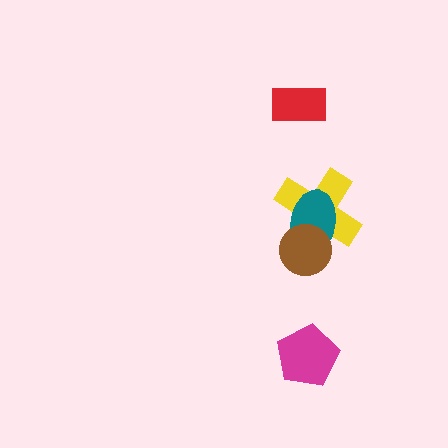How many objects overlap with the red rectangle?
0 objects overlap with the red rectangle.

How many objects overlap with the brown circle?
2 objects overlap with the brown circle.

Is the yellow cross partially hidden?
Yes, it is partially covered by another shape.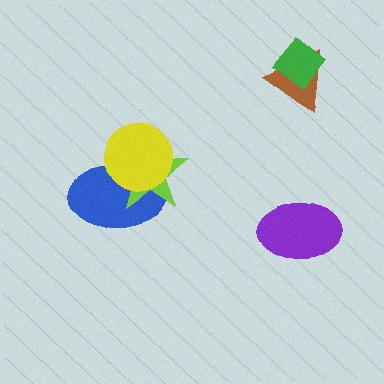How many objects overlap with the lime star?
2 objects overlap with the lime star.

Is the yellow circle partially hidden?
No, no other shape covers it.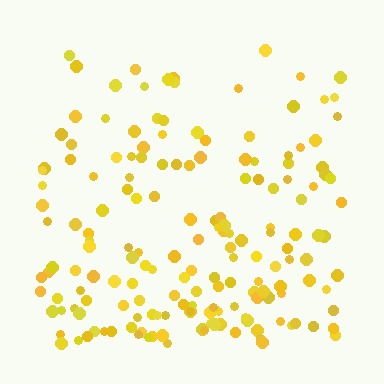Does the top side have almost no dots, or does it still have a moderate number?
Still a moderate number, just noticeably fewer than the bottom.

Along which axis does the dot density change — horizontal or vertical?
Vertical.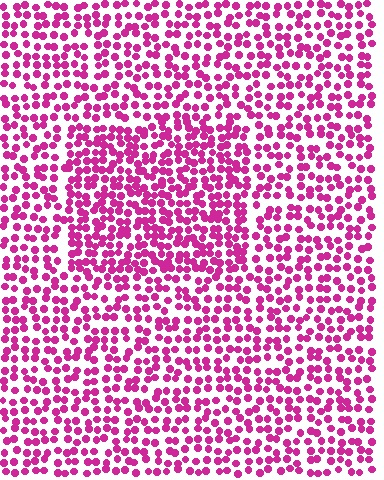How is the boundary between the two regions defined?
The boundary is defined by a change in element density (approximately 1.5x ratio). All elements are the same color, size, and shape.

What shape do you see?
I see a rectangle.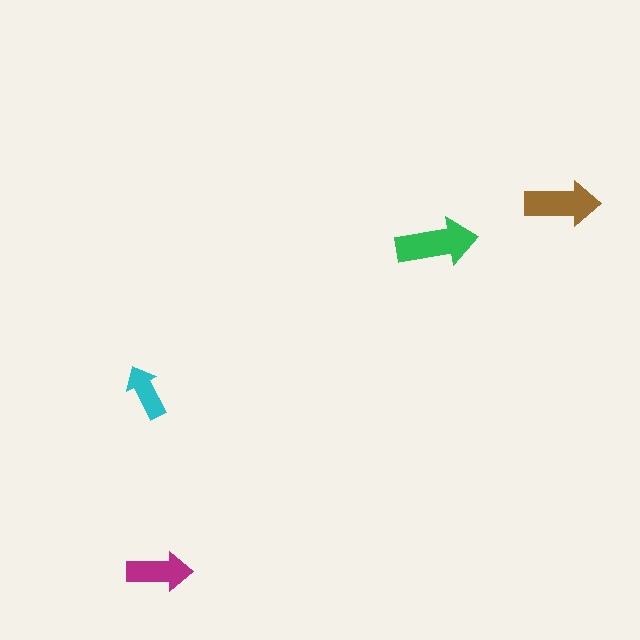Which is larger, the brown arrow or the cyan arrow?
The brown one.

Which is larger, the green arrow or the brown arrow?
The green one.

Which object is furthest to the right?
The brown arrow is rightmost.